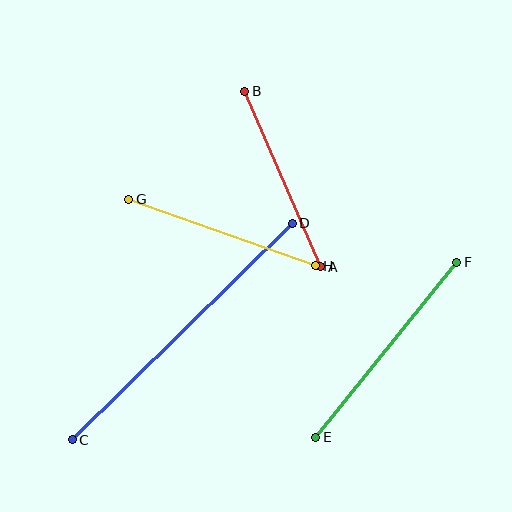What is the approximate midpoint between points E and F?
The midpoint is at approximately (386, 350) pixels.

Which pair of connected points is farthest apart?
Points C and D are farthest apart.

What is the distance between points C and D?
The distance is approximately 308 pixels.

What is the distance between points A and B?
The distance is approximately 191 pixels.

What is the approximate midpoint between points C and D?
The midpoint is at approximately (182, 331) pixels.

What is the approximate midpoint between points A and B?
The midpoint is at approximately (283, 179) pixels.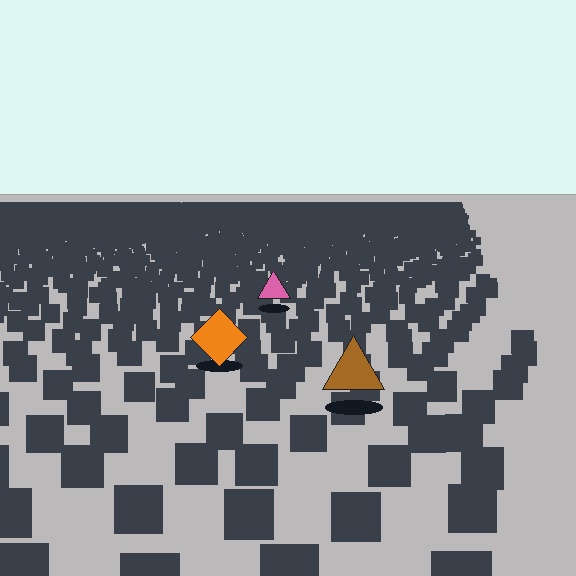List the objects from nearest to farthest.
From nearest to farthest: the brown triangle, the orange diamond, the pink triangle.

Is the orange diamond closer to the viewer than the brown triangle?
No. The brown triangle is closer — you can tell from the texture gradient: the ground texture is coarser near it.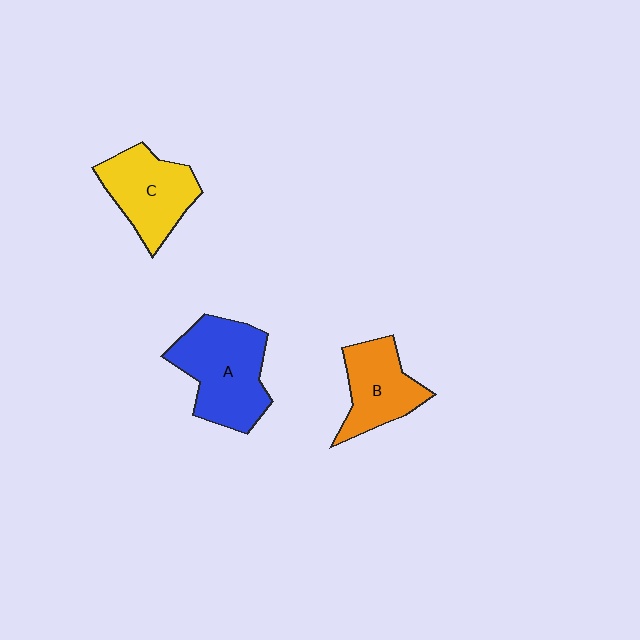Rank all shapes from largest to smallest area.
From largest to smallest: A (blue), C (yellow), B (orange).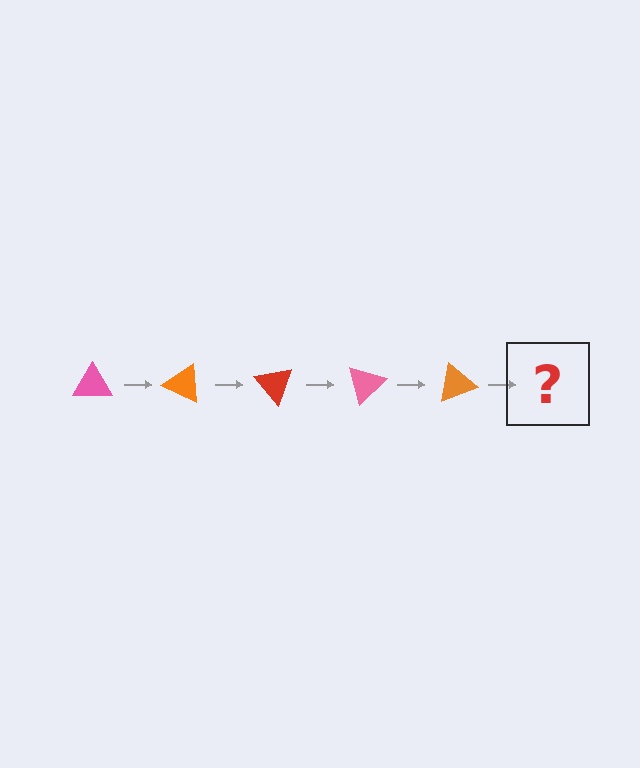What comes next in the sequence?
The next element should be a red triangle, rotated 125 degrees from the start.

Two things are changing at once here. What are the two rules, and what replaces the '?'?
The two rules are that it rotates 25 degrees each step and the color cycles through pink, orange, and red. The '?' should be a red triangle, rotated 125 degrees from the start.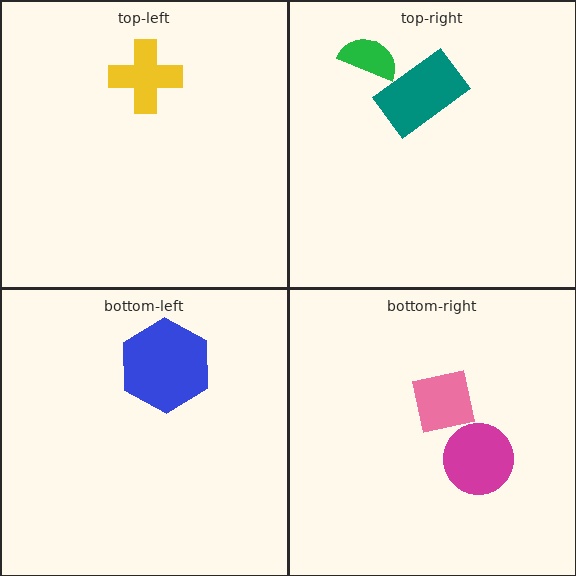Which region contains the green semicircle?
The top-right region.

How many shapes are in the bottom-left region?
1.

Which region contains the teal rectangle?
The top-right region.